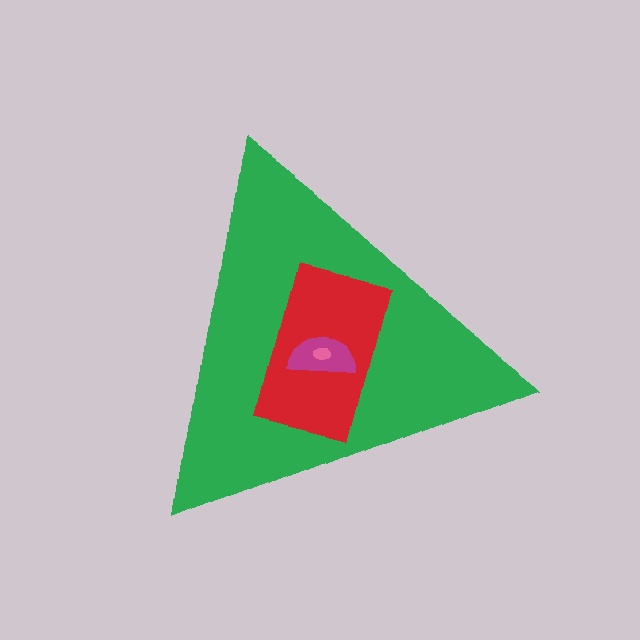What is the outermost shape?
The green triangle.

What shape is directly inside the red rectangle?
The magenta semicircle.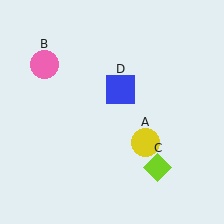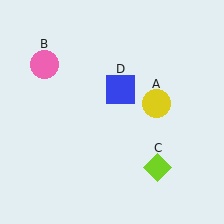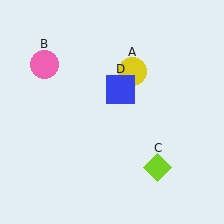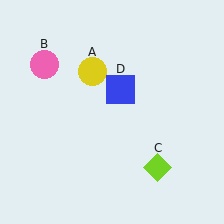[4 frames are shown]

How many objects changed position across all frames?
1 object changed position: yellow circle (object A).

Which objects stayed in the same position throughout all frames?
Pink circle (object B) and lime diamond (object C) and blue square (object D) remained stationary.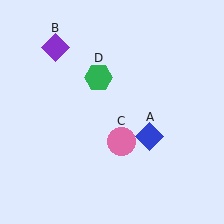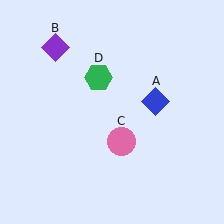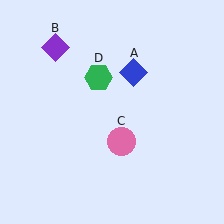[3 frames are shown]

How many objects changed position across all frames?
1 object changed position: blue diamond (object A).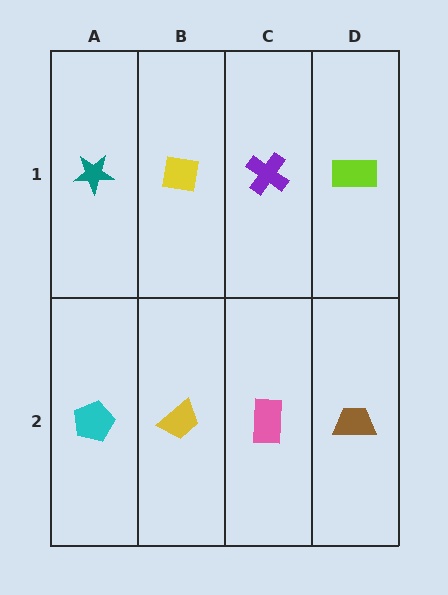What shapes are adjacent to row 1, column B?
A yellow trapezoid (row 2, column B), a teal star (row 1, column A), a purple cross (row 1, column C).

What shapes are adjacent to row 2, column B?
A yellow square (row 1, column B), a cyan pentagon (row 2, column A), a pink rectangle (row 2, column C).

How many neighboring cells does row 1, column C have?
3.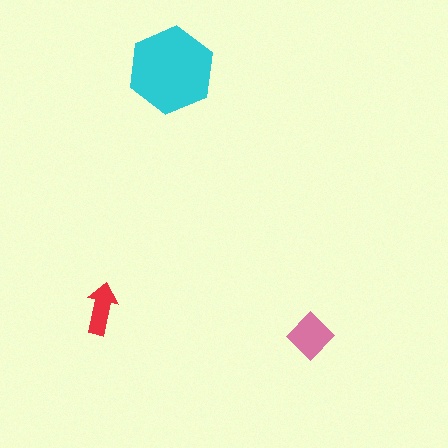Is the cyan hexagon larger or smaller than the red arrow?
Larger.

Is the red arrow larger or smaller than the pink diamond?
Smaller.